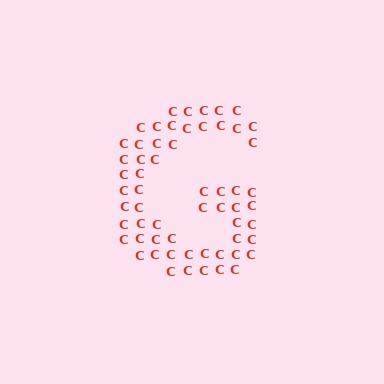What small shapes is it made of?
It is made of small letter C's.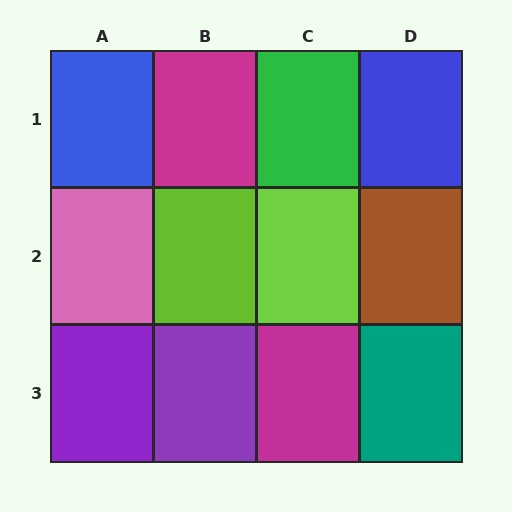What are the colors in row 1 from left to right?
Blue, magenta, green, blue.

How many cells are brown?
1 cell is brown.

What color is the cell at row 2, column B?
Lime.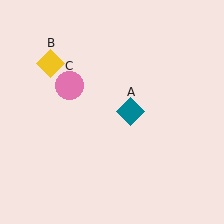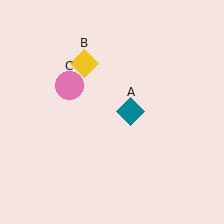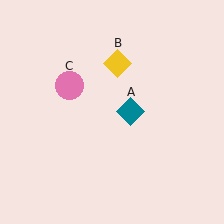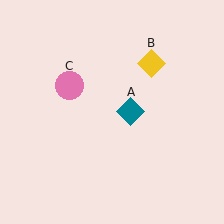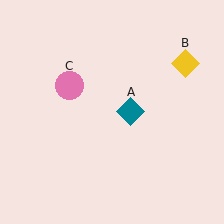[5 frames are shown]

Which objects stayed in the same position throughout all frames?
Teal diamond (object A) and pink circle (object C) remained stationary.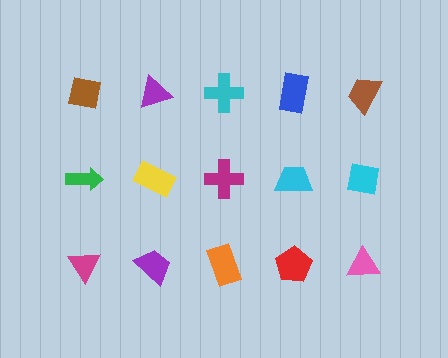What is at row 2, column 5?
A cyan square.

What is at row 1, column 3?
A cyan cross.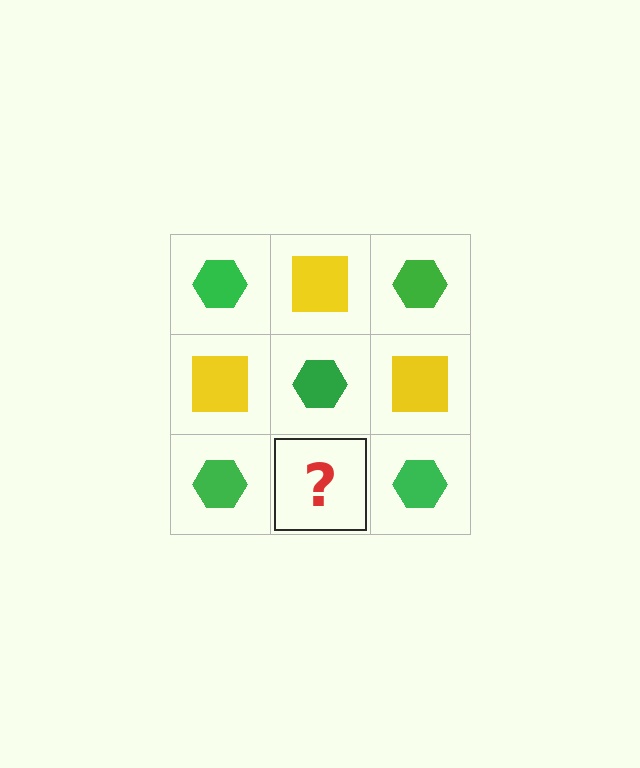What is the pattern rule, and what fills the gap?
The rule is that it alternates green hexagon and yellow square in a checkerboard pattern. The gap should be filled with a yellow square.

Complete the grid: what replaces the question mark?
The question mark should be replaced with a yellow square.